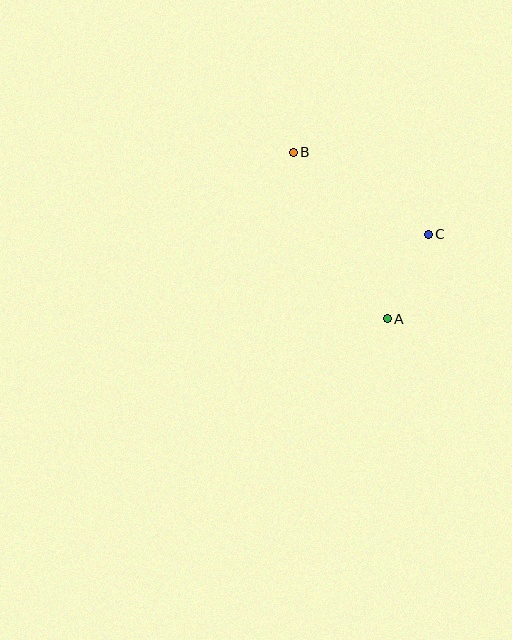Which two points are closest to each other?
Points A and C are closest to each other.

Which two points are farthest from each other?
Points A and B are farthest from each other.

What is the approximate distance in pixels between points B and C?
The distance between B and C is approximately 158 pixels.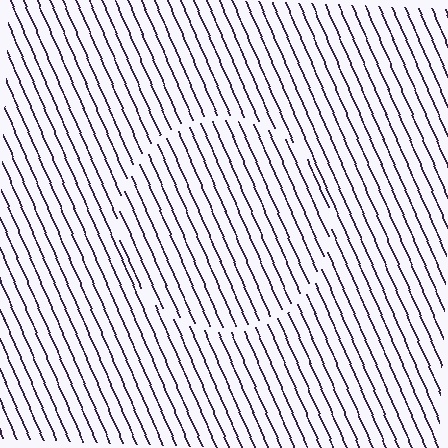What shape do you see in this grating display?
An illusory circle. The interior of the shape contains the same grating, shifted by half a period — the contour is defined by the phase discontinuity where line-ends from the inner and outer gratings abut.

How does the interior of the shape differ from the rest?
The interior of the shape contains the same grating, shifted by half a period — the contour is defined by the phase discontinuity where line-ends from the inner and outer gratings abut.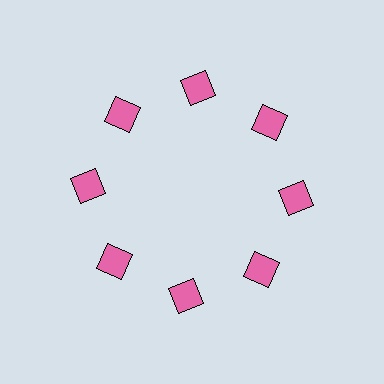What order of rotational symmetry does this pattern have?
This pattern has 8-fold rotational symmetry.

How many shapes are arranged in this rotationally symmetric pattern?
There are 8 shapes, arranged in 8 groups of 1.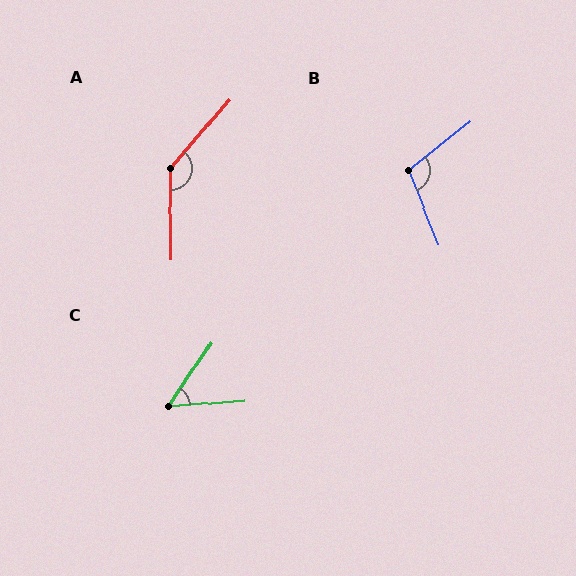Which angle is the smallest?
C, at approximately 52 degrees.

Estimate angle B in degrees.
Approximately 106 degrees.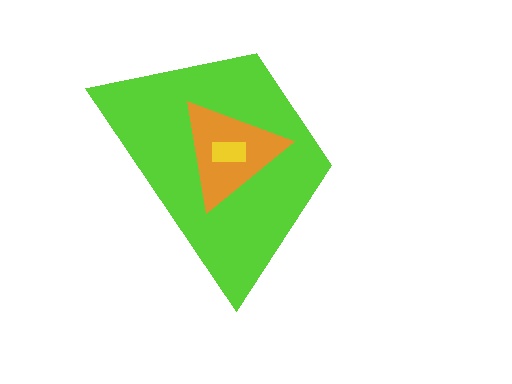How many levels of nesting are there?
3.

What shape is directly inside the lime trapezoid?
The orange triangle.